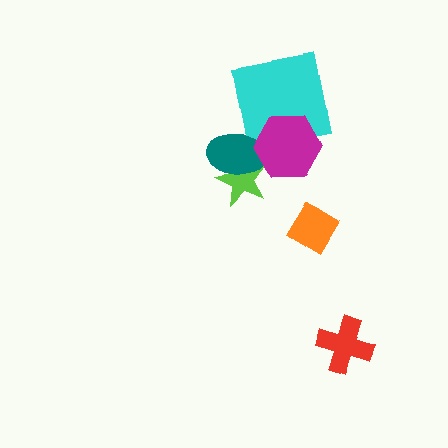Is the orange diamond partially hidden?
No, no other shape covers it.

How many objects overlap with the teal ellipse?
2 objects overlap with the teal ellipse.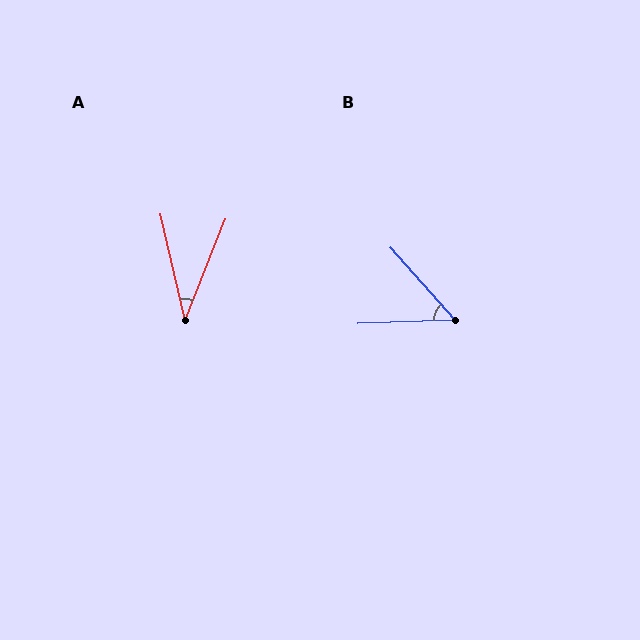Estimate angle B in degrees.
Approximately 50 degrees.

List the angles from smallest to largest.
A (35°), B (50°).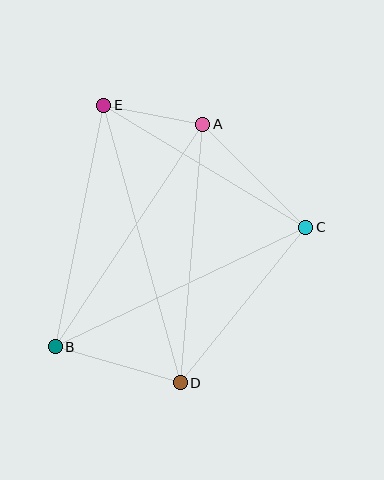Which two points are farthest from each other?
Points D and E are farthest from each other.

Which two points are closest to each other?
Points A and E are closest to each other.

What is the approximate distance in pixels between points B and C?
The distance between B and C is approximately 277 pixels.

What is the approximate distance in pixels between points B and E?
The distance between B and E is approximately 246 pixels.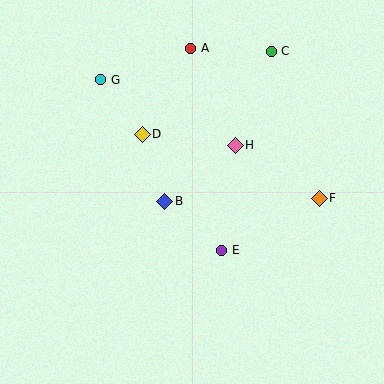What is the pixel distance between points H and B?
The distance between H and B is 90 pixels.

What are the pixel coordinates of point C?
Point C is at (271, 51).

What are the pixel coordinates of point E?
Point E is at (222, 250).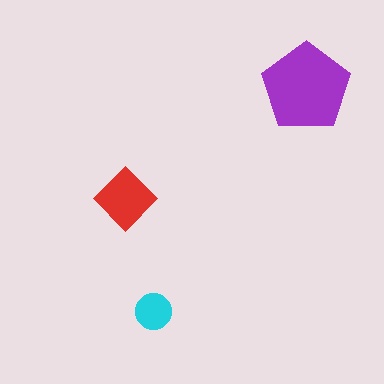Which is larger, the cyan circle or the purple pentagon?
The purple pentagon.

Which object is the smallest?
The cyan circle.